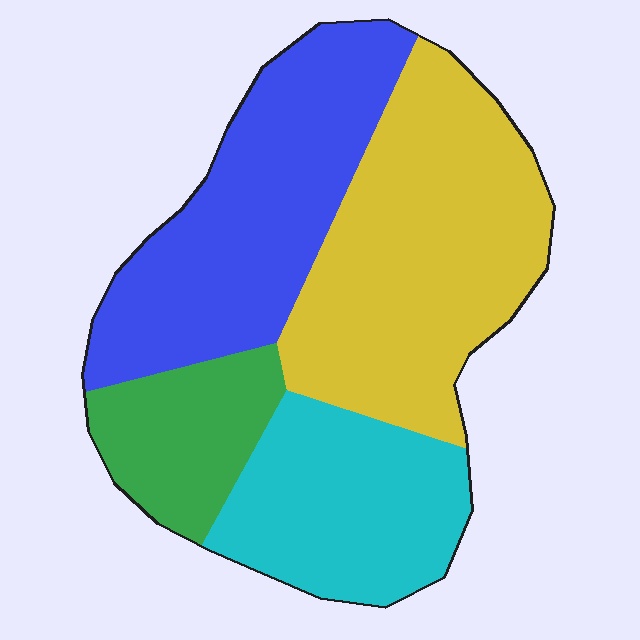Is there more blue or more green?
Blue.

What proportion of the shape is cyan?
Cyan takes up less than a quarter of the shape.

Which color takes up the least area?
Green, at roughly 15%.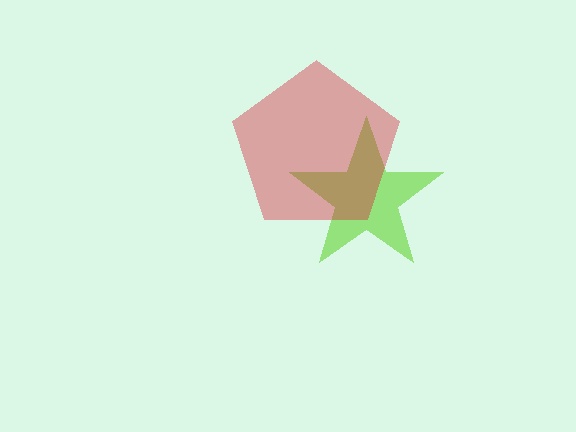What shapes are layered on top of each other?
The layered shapes are: a lime star, a red pentagon.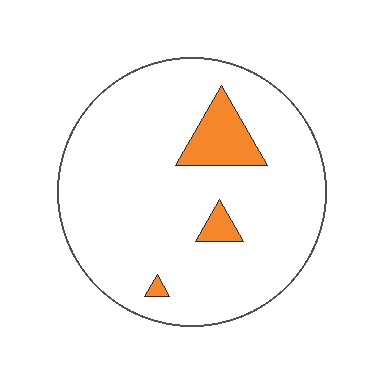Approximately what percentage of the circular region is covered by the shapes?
Approximately 10%.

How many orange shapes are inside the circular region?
3.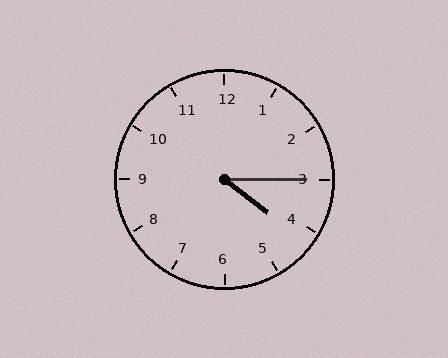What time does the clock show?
4:15.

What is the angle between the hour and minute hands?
Approximately 38 degrees.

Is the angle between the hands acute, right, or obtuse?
It is acute.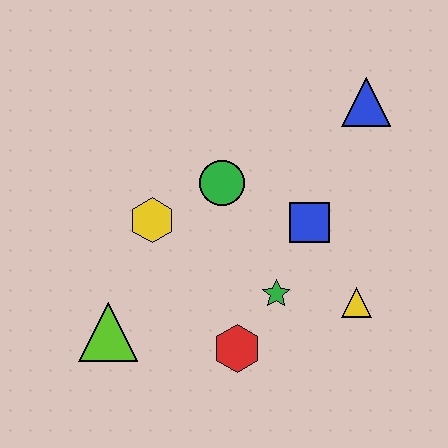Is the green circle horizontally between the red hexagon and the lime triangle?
Yes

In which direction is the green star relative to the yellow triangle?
The green star is to the left of the yellow triangle.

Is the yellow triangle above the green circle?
No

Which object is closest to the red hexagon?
The green star is closest to the red hexagon.